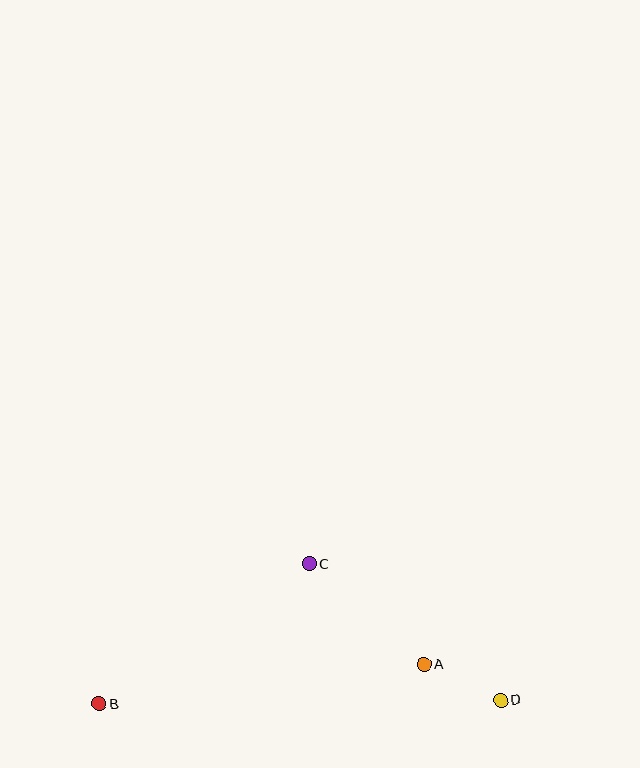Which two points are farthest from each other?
Points B and D are farthest from each other.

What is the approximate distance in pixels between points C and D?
The distance between C and D is approximately 235 pixels.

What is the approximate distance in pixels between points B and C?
The distance between B and C is approximately 252 pixels.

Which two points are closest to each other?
Points A and D are closest to each other.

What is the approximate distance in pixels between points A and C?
The distance between A and C is approximately 152 pixels.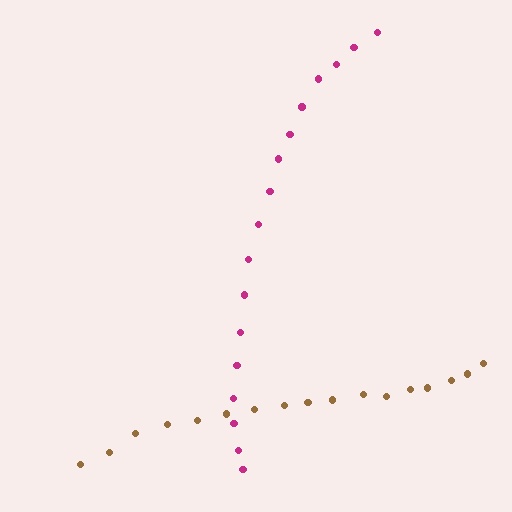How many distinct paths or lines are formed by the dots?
There are 2 distinct paths.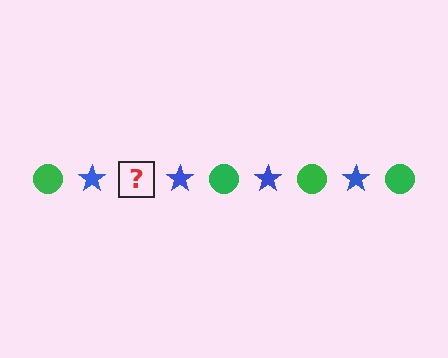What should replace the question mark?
The question mark should be replaced with a green circle.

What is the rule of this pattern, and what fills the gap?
The rule is that the pattern alternates between green circle and blue star. The gap should be filled with a green circle.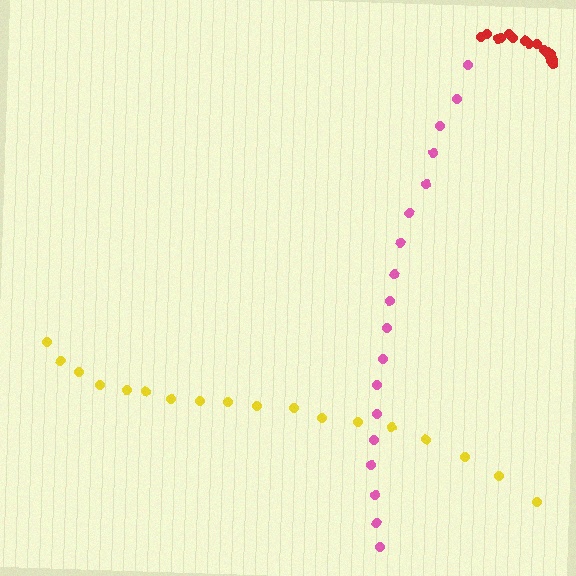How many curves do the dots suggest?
There are 3 distinct paths.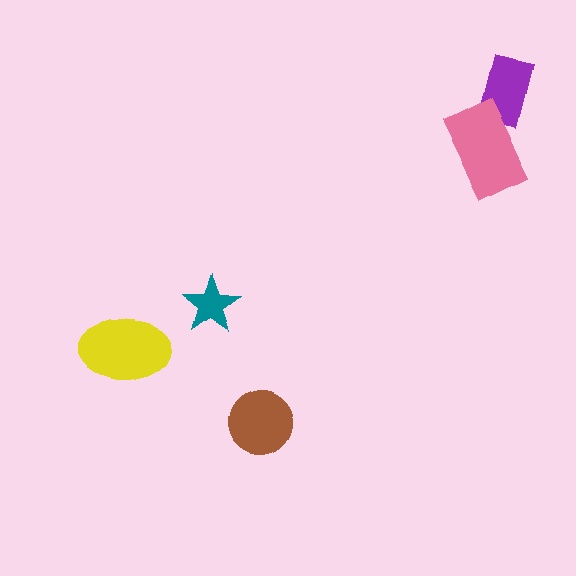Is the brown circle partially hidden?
No, no other shape covers it.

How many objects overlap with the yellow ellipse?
0 objects overlap with the yellow ellipse.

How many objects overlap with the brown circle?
0 objects overlap with the brown circle.